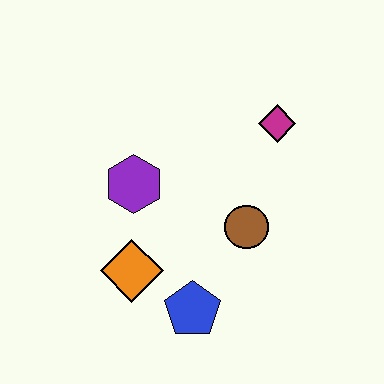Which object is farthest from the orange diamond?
The magenta diamond is farthest from the orange diamond.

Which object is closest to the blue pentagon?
The orange diamond is closest to the blue pentagon.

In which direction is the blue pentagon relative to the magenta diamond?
The blue pentagon is below the magenta diamond.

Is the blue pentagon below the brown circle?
Yes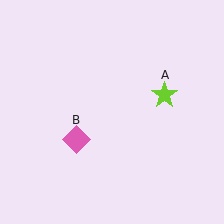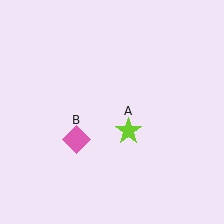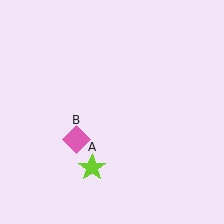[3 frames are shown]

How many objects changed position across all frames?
1 object changed position: lime star (object A).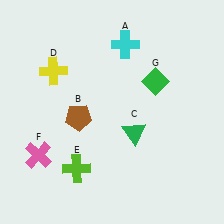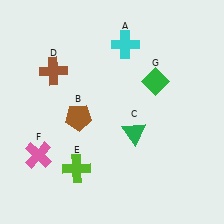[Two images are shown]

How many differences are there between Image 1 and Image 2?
There is 1 difference between the two images.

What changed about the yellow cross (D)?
In Image 1, D is yellow. In Image 2, it changed to brown.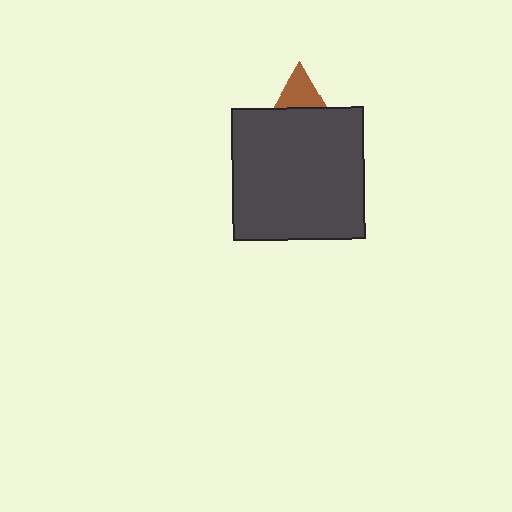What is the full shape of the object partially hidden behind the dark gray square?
The partially hidden object is a brown triangle.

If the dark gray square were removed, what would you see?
You would see the complete brown triangle.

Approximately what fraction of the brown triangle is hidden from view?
Roughly 69% of the brown triangle is hidden behind the dark gray square.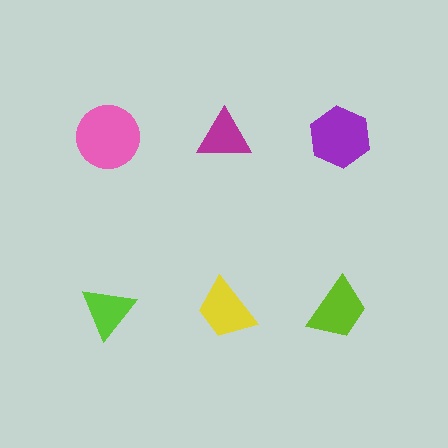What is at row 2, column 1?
A lime triangle.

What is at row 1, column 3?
A purple hexagon.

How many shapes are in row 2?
3 shapes.